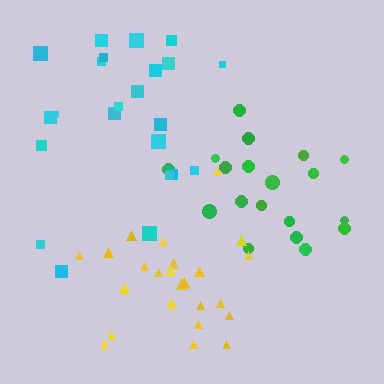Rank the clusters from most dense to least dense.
yellow, cyan, green.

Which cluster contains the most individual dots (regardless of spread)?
Yellow (25).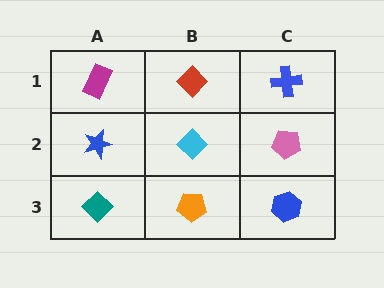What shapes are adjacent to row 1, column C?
A pink pentagon (row 2, column C), a red diamond (row 1, column B).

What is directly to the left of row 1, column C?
A red diamond.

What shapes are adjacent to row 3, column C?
A pink pentagon (row 2, column C), an orange pentagon (row 3, column B).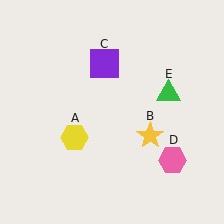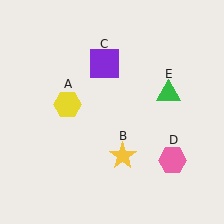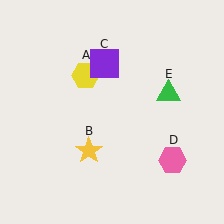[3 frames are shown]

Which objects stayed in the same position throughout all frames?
Purple square (object C) and pink hexagon (object D) and green triangle (object E) remained stationary.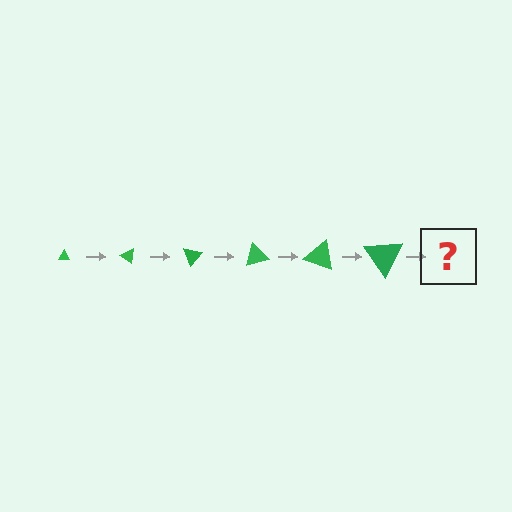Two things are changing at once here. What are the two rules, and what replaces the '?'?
The two rules are that the triangle grows larger each step and it rotates 35 degrees each step. The '?' should be a triangle, larger than the previous one and rotated 210 degrees from the start.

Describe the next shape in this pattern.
It should be a triangle, larger than the previous one and rotated 210 degrees from the start.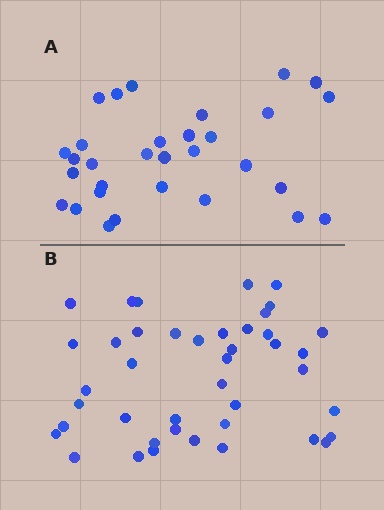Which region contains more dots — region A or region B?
Region B (the bottom region) has more dots.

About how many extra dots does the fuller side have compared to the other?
Region B has roughly 12 or so more dots than region A.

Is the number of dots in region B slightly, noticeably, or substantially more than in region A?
Region B has noticeably more, but not dramatically so. The ratio is roughly 1.4 to 1.